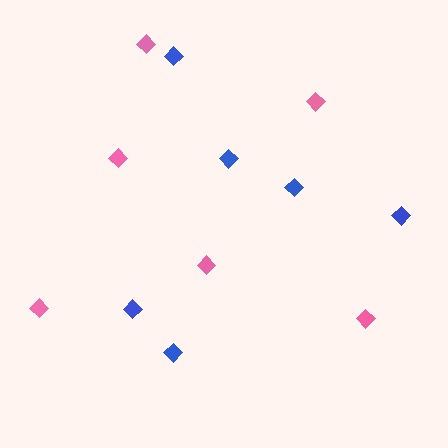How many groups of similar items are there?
There are 2 groups: one group of blue diamonds (6) and one group of pink diamonds (6).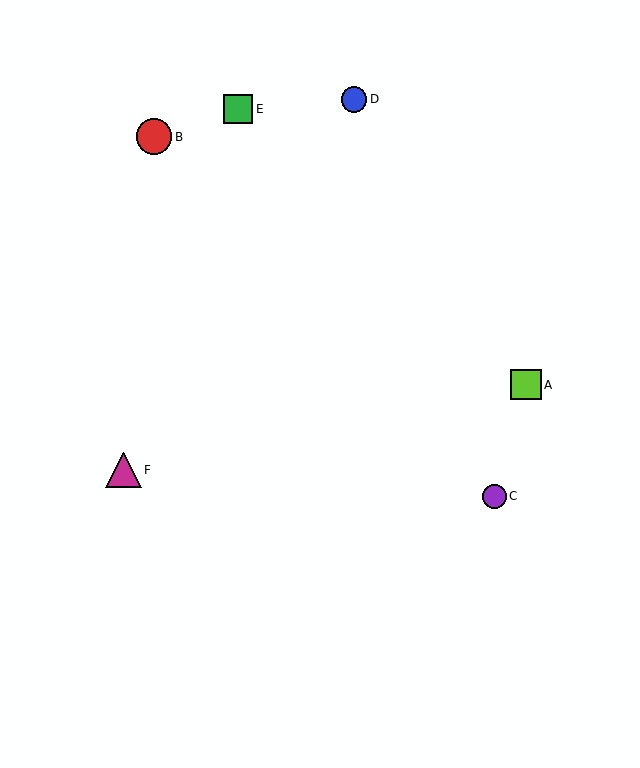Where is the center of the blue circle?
The center of the blue circle is at (354, 99).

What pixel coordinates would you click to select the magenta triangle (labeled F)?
Click at (124, 470) to select the magenta triangle F.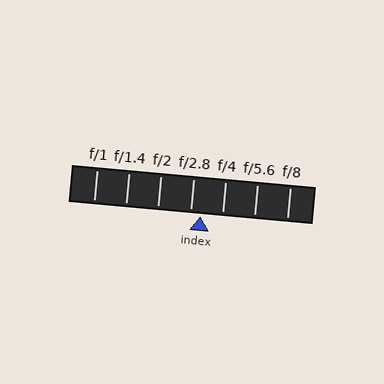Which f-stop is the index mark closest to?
The index mark is closest to f/2.8.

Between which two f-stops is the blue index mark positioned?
The index mark is between f/2.8 and f/4.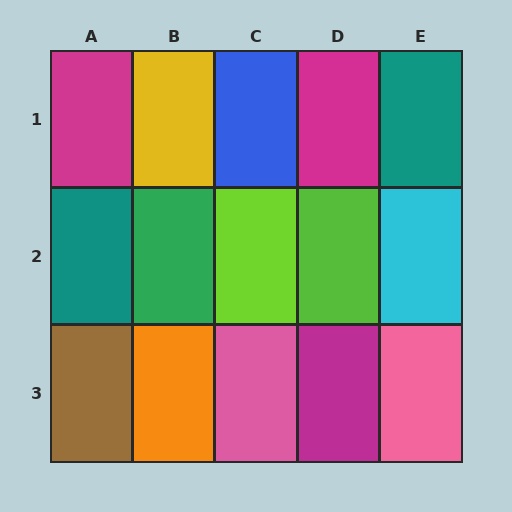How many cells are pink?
2 cells are pink.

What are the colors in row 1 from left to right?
Magenta, yellow, blue, magenta, teal.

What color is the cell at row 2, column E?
Cyan.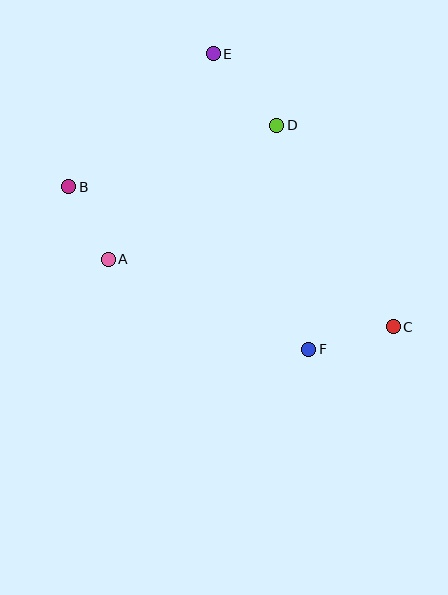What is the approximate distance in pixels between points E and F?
The distance between E and F is approximately 311 pixels.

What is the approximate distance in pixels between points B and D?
The distance between B and D is approximately 217 pixels.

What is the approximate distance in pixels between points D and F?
The distance between D and F is approximately 226 pixels.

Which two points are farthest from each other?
Points B and C are farthest from each other.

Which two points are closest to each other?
Points A and B are closest to each other.